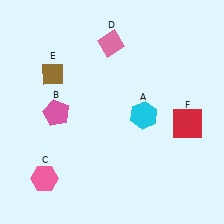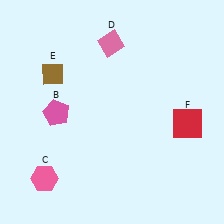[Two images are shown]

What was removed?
The cyan hexagon (A) was removed in Image 2.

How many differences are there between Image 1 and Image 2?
There is 1 difference between the two images.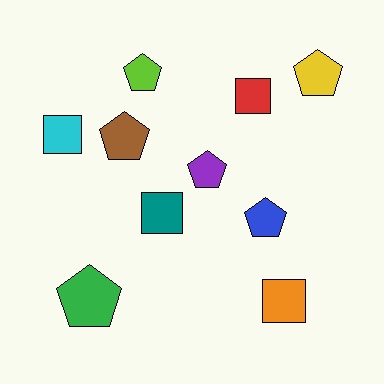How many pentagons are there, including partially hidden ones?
There are 6 pentagons.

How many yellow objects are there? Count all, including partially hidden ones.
There is 1 yellow object.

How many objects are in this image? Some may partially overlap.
There are 10 objects.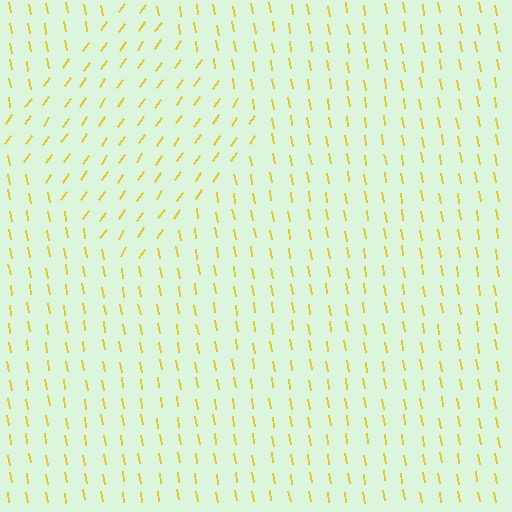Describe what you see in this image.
The image is filled with small yellow line segments. A diamond region in the image has lines oriented differently from the surrounding lines, creating a visible texture boundary.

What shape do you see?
I see a diamond.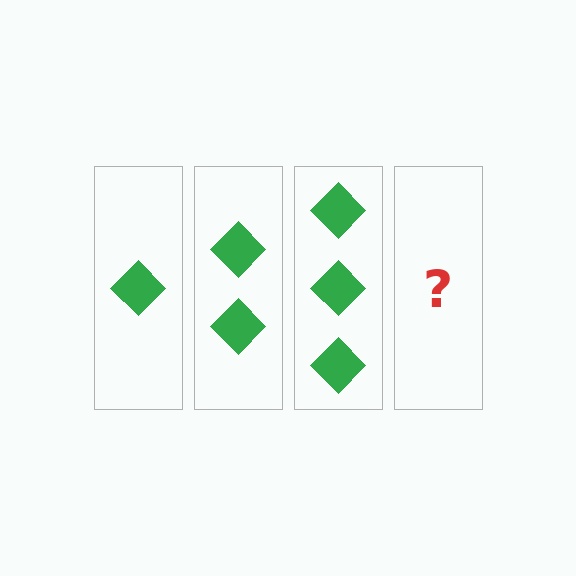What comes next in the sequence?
The next element should be 4 diamonds.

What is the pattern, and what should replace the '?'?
The pattern is that each step adds one more diamond. The '?' should be 4 diamonds.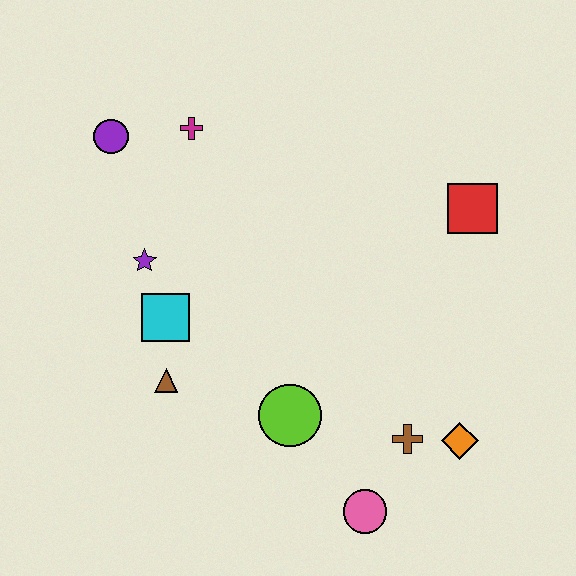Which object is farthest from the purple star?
The orange diamond is farthest from the purple star.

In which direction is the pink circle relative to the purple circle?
The pink circle is below the purple circle.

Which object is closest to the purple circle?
The magenta cross is closest to the purple circle.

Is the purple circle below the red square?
No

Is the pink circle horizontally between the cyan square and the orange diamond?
Yes